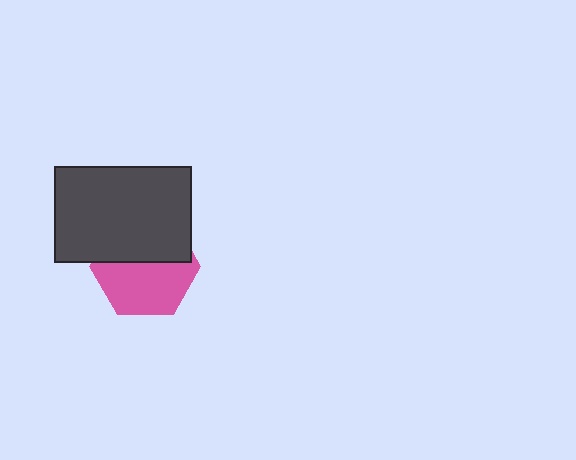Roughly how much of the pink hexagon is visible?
About half of it is visible (roughly 55%).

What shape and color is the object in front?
The object in front is a dark gray rectangle.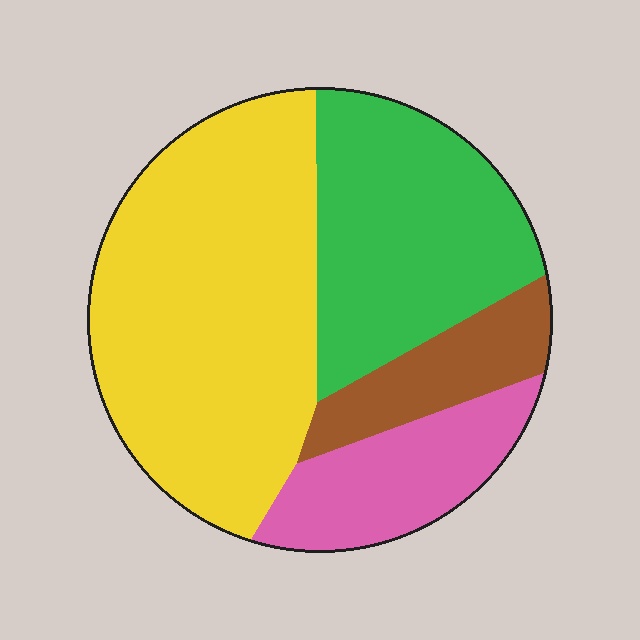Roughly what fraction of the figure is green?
Green covers about 30% of the figure.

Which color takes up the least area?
Brown, at roughly 10%.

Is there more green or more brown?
Green.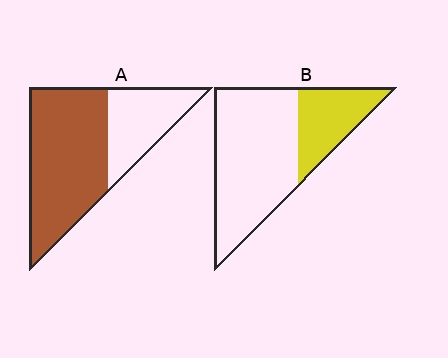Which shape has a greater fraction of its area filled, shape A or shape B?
Shape A.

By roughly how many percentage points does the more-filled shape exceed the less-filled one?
By roughly 40 percentage points (A over B).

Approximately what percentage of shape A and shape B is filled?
A is approximately 65% and B is approximately 30%.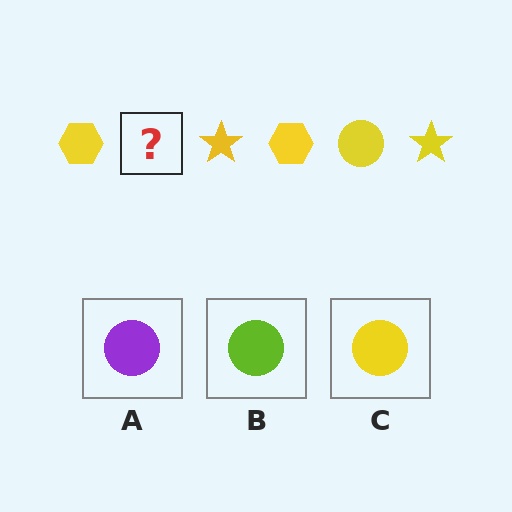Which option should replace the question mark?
Option C.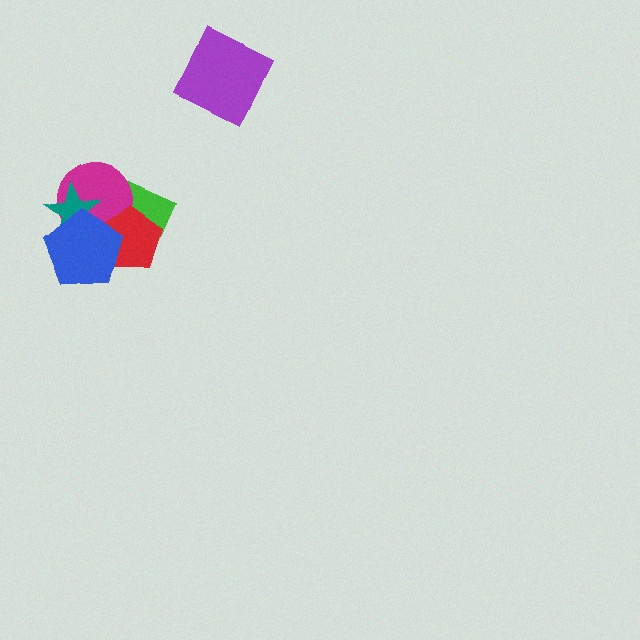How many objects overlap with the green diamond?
4 objects overlap with the green diamond.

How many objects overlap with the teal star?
3 objects overlap with the teal star.